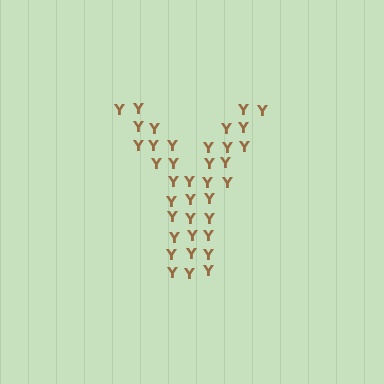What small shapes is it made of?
It is made of small letter Y's.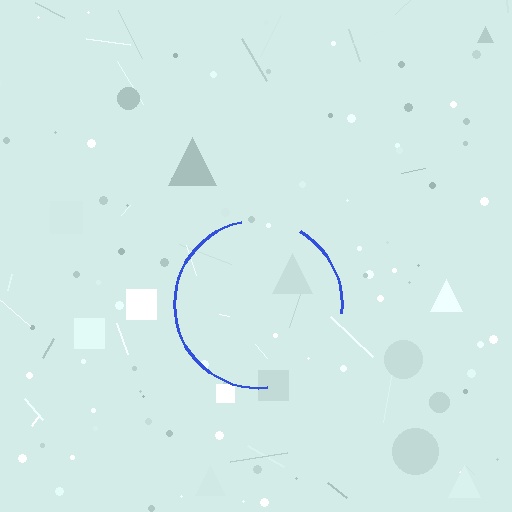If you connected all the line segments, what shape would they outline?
They would outline a circle.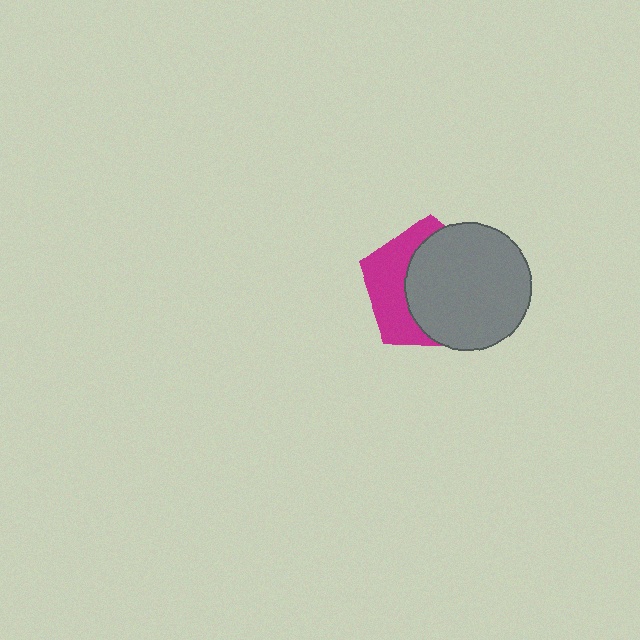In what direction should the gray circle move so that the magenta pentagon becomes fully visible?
The gray circle should move right. That is the shortest direction to clear the overlap and leave the magenta pentagon fully visible.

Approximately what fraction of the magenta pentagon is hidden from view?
Roughly 61% of the magenta pentagon is hidden behind the gray circle.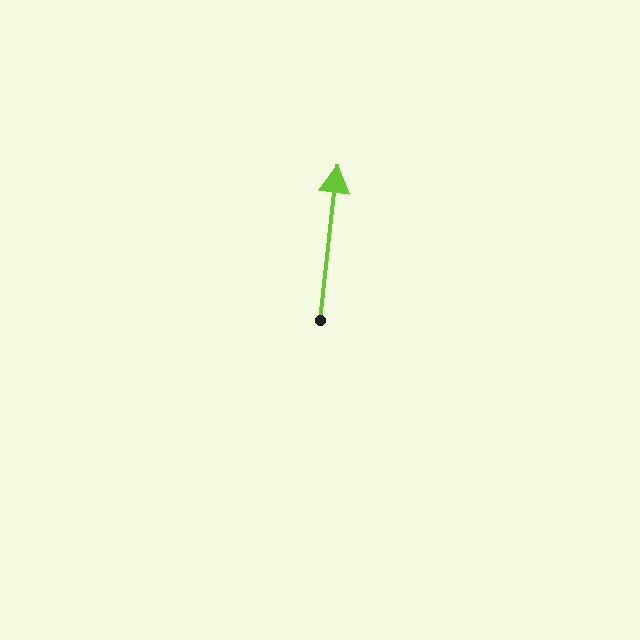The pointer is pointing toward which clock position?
Roughly 12 o'clock.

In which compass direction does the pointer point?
North.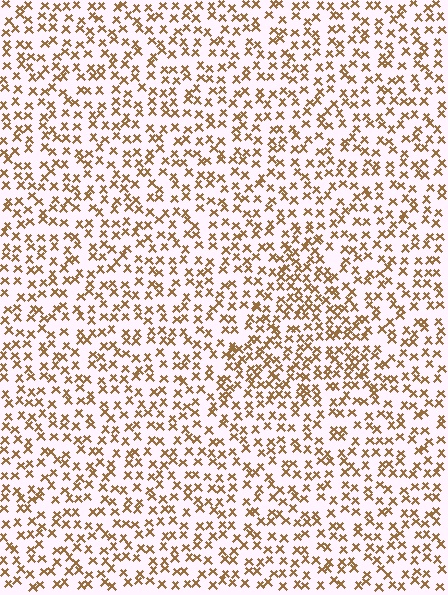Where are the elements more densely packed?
The elements are more densely packed inside the triangle boundary.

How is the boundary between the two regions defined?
The boundary is defined by a change in element density (approximately 1.5x ratio). All elements are the same color, size, and shape.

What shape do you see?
I see a triangle.